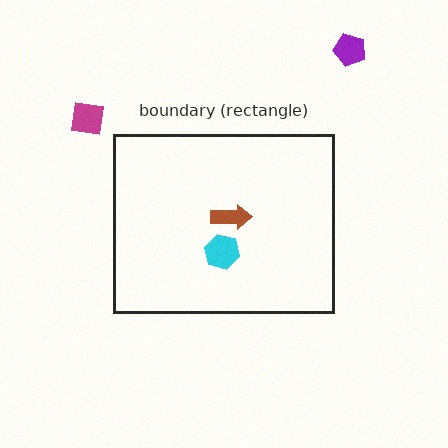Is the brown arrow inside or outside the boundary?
Inside.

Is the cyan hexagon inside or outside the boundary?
Inside.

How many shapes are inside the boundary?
2 inside, 2 outside.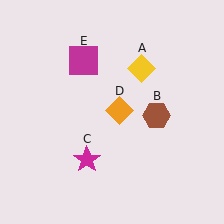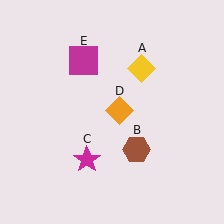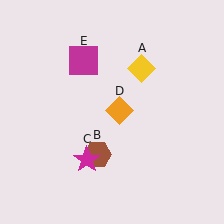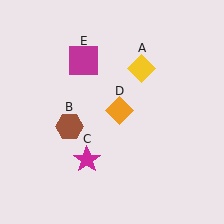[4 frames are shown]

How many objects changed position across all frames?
1 object changed position: brown hexagon (object B).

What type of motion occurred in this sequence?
The brown hexagon (object B) rotated clockwise around the center of the scene.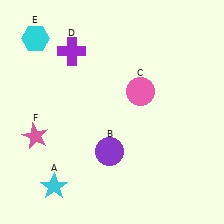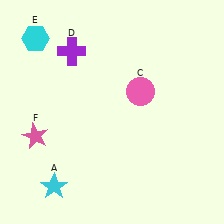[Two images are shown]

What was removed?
The purple circle (B) was removed in Image 2.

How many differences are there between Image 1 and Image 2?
There is 1 difference between the two images.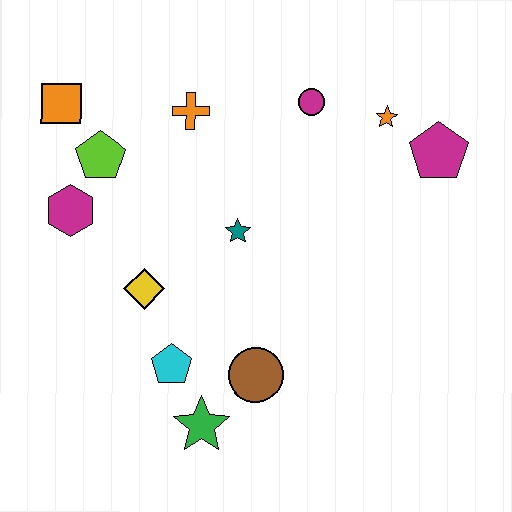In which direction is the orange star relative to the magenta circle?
The orange star is to the right of the magenta circle.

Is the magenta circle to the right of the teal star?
Yes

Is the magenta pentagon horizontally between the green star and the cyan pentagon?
No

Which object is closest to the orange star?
The magenta pentagon is closest to the orange star.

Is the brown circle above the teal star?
No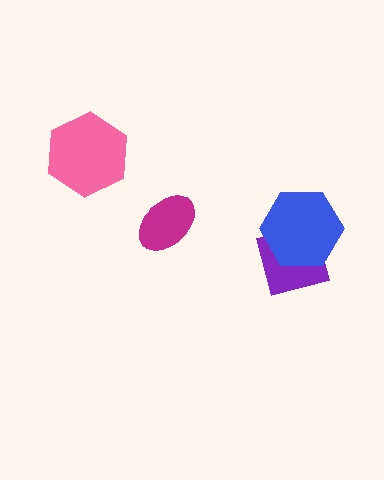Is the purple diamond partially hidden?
Yes, it is partially covered by another shape.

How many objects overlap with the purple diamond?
1 object overlaps with the purple diamond.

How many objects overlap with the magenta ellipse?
0 objects overlap with the magenta ellipse.